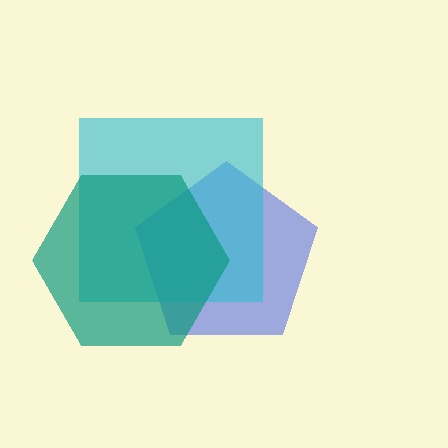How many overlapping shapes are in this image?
There are 3 overlapping shapes in the image.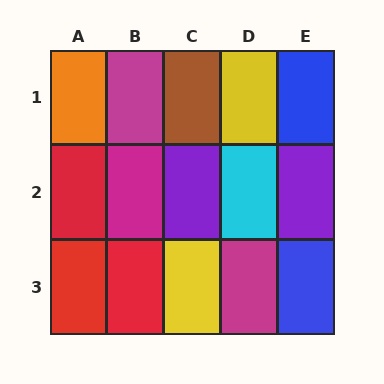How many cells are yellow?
2 cells are yellow.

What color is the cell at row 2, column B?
Magenta.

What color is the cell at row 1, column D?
Yellow.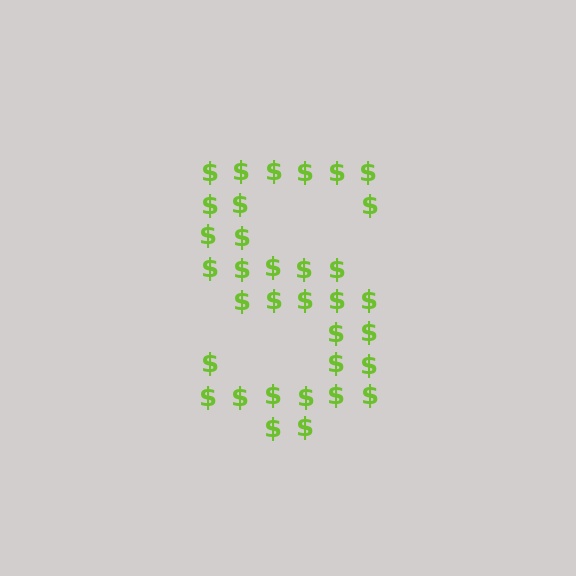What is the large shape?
The large shape is the letter S.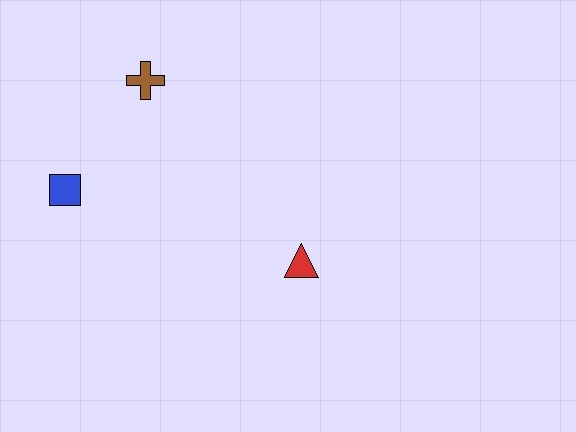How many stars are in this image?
There are no stars.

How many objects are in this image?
There are 3 objects.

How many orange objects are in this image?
There are no orange objects.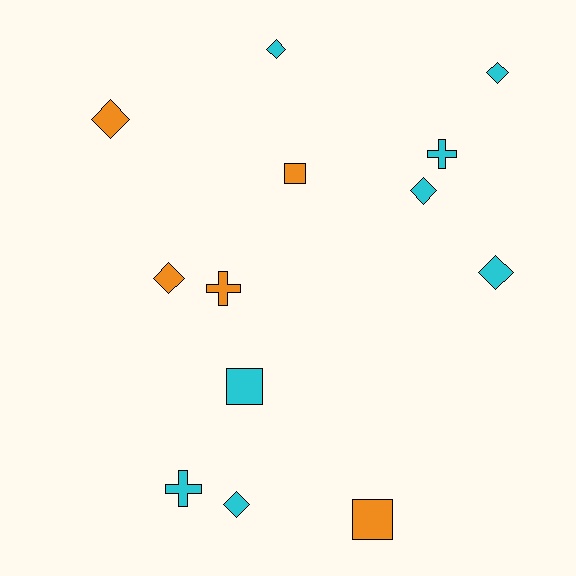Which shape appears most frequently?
Diamond, with 7 objects.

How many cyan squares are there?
There is 1 cyan square.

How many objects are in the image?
There are 13 objects.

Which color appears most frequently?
Cyan, with 8 objects.